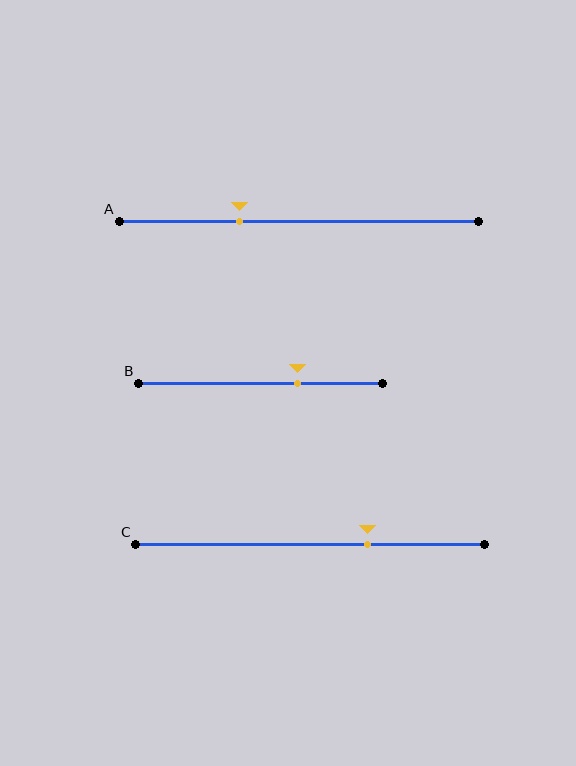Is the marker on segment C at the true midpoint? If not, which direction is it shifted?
No, the marker on segment C is shifted to the right by about 17% of the segment length.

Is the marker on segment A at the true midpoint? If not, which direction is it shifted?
No, the marker on segment A is shifted to the left by about 16% of the segment length.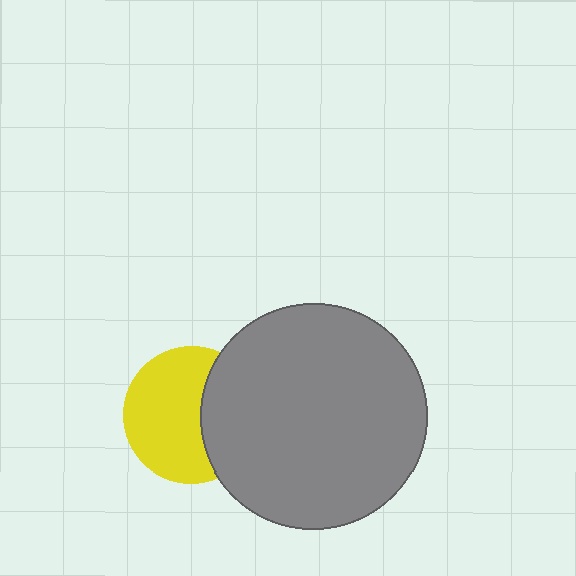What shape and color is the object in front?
The object in front is a gray circle.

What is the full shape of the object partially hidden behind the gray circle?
The partially hidden object is a yellow circle.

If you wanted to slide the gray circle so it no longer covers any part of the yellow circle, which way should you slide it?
Slide it right — that is the most direct way to separate the two shapes.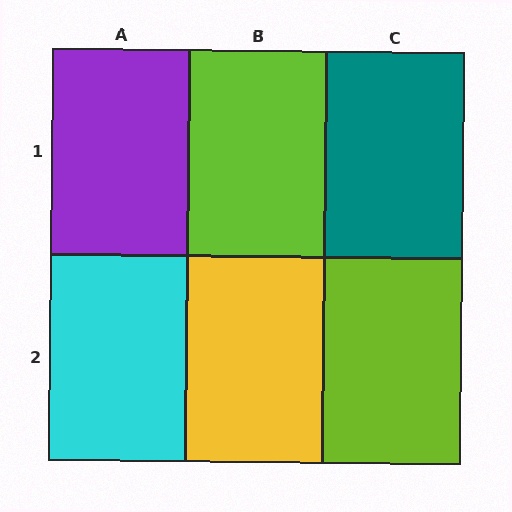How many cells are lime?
2 cells are lime.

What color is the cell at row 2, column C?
Lime.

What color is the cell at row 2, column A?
Cyan.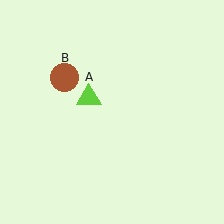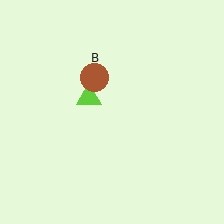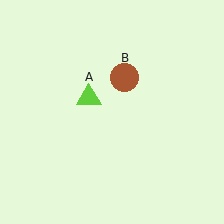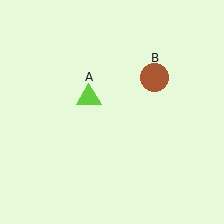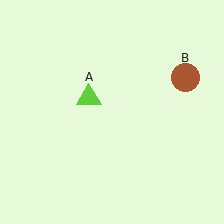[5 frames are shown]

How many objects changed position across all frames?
1 object changed position: brown circle (object B).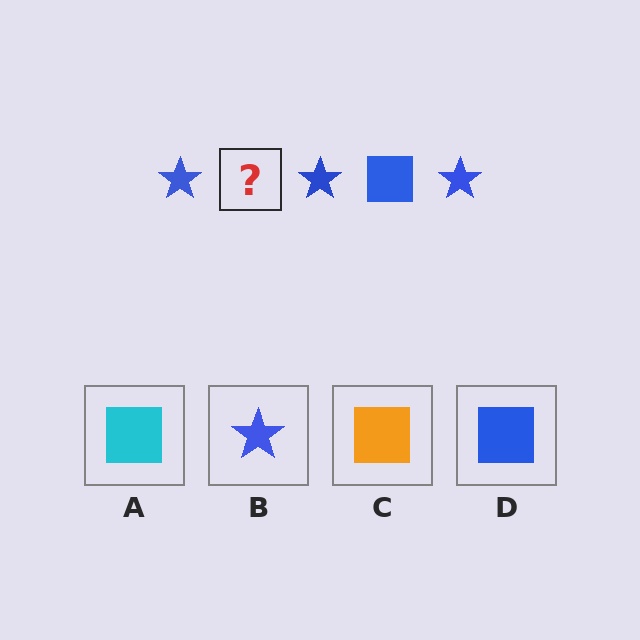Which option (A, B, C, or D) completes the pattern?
D.